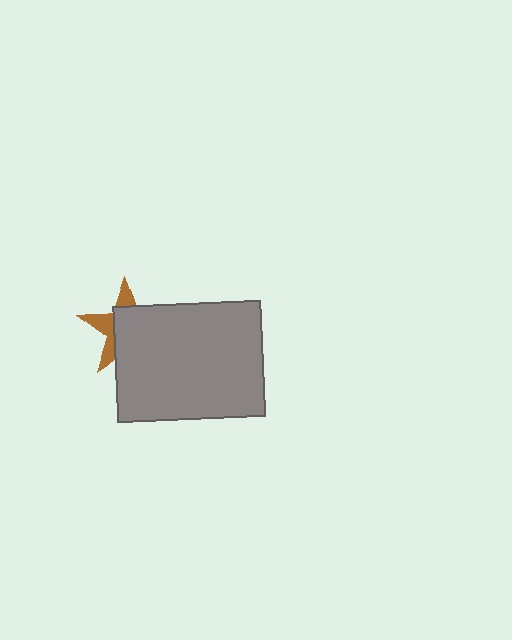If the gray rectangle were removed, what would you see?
You would see the complete brown star.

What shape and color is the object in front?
The object in front is a gray rectangle.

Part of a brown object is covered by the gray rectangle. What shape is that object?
It is a star.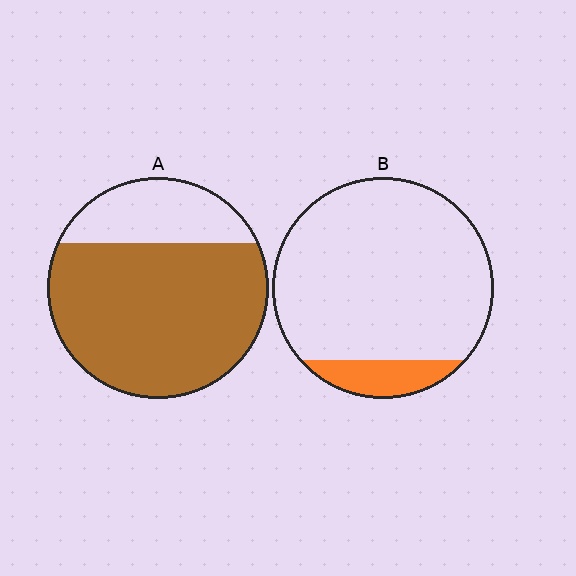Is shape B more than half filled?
No.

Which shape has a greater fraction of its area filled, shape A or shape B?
Shape A.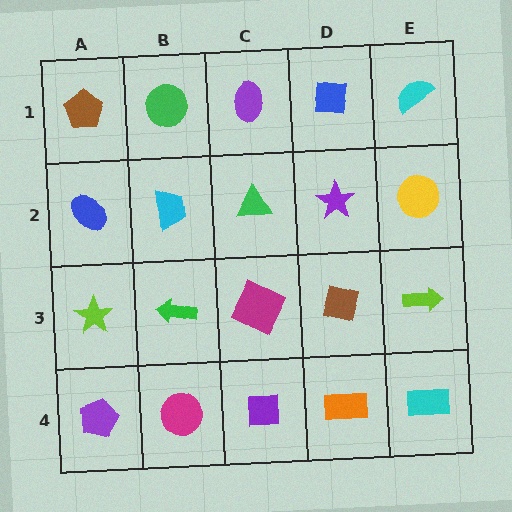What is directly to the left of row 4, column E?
An orange rectangle.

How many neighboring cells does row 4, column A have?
2.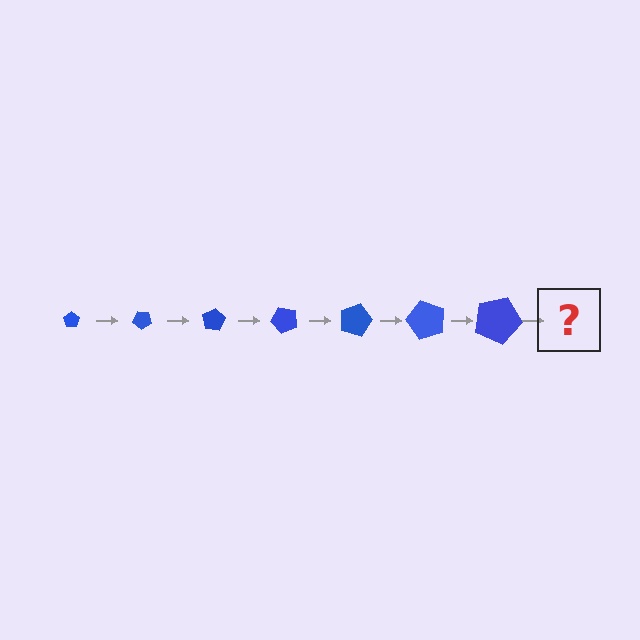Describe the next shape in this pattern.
It should be a pentagon, larger than the previous one and rotated 280 degrees from the start.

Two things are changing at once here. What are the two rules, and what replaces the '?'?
The two rules are that the pentagon grows larger each step and it rotates 40 degrees each step. The '?' should be a pentagon, larger than the previous one and rotated 280 degrees from the start.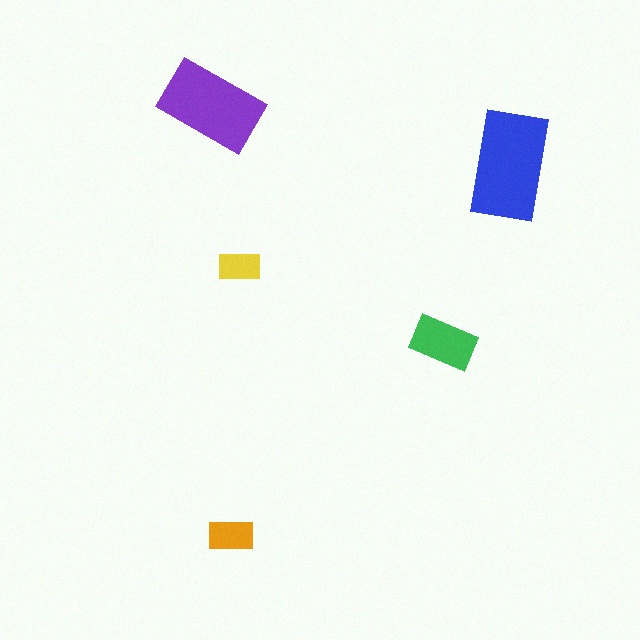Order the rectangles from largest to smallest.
the blue one, the purple one, the green one, the orange one, the yellow one.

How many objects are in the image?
There are 5 objects in the image.